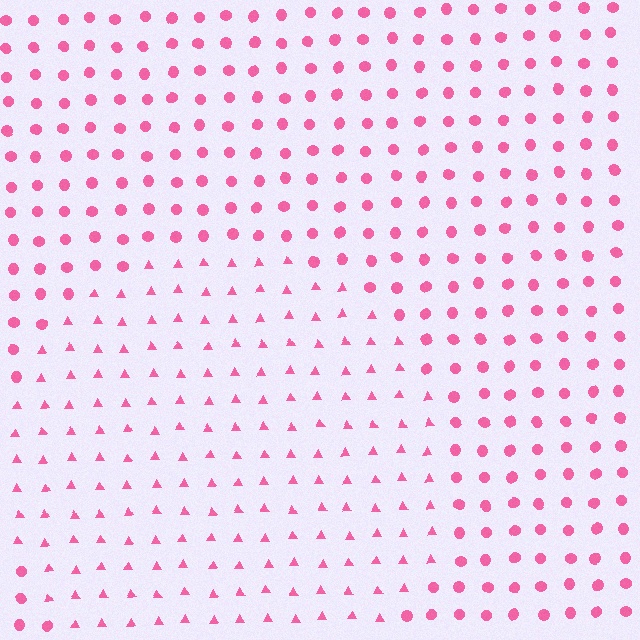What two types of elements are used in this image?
The image uses triangles inside the circle region and circles outside it.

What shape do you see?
I see a circle.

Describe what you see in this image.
The image is filled with small pink elements arranged in a uniform grid. A circle-shaped region contains triangles, while the surrounding area contains circles. The boundary is defined purely by the change in element shape.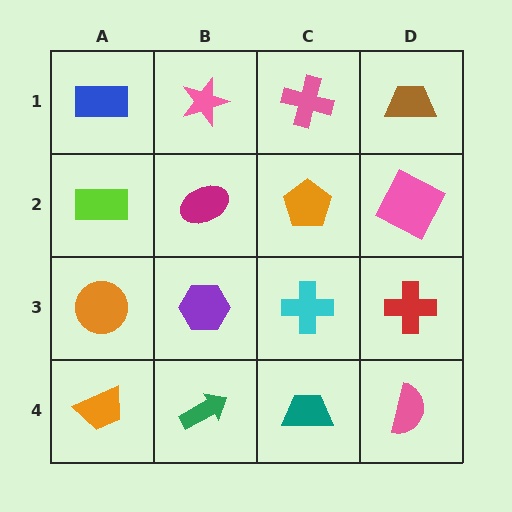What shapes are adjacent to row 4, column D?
A red cross (row 3, column D), a teal trapezoid (row 4, column C).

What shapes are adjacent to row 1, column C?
An orange pentagon (row 2, column C), a pink star (row 1, column B), a brown trapezoid (row 1, column D).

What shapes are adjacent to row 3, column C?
An orange pentagon (row 2, column C), a teal trapezoid (row 4, column C), a purple hexagon (row 3, column B), a red cross (row 3, column D).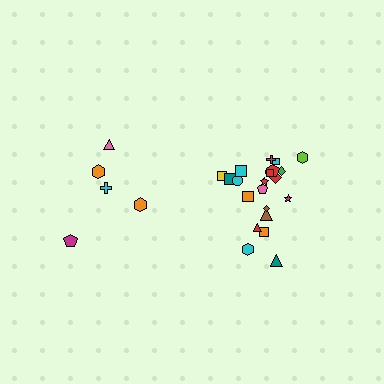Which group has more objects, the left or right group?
The right group.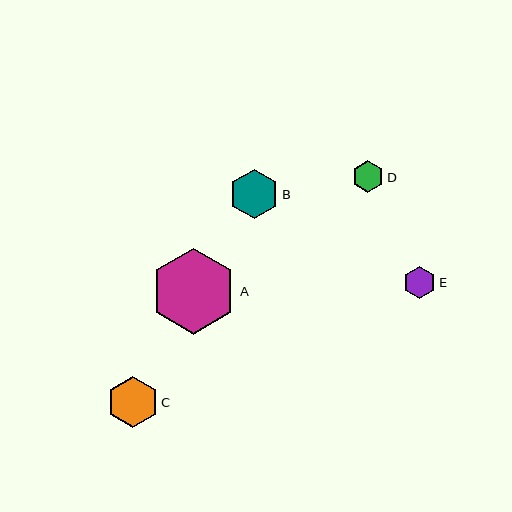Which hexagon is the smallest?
Hexagon D is the smallest with a size of approximately 32 pixels.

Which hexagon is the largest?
Hexagon A is the largest with a size of approximately 86 pixels.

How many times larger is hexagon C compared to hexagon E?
Hexagon C is approximately 1.6 times the size of hexagon E.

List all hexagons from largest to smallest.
From largest to smallest: A, C, B, E, D.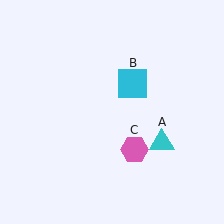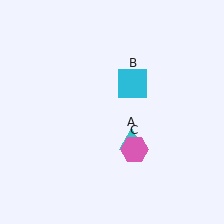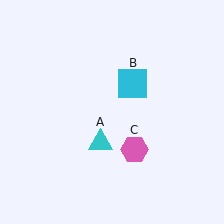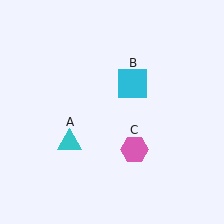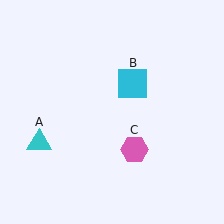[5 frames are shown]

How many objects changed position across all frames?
1 object changed position: cyan triangle (object A).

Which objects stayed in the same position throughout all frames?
Cyan square (object B) and pink hexagon (object C) remained stationary.